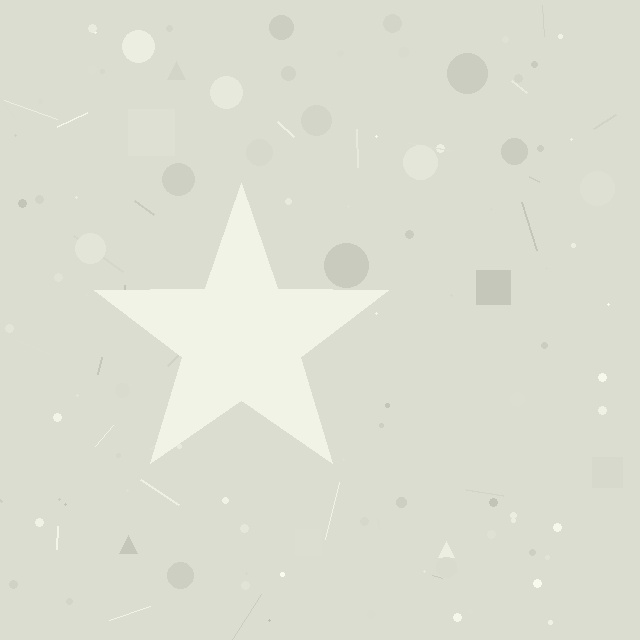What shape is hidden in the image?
A star is hidden in the image.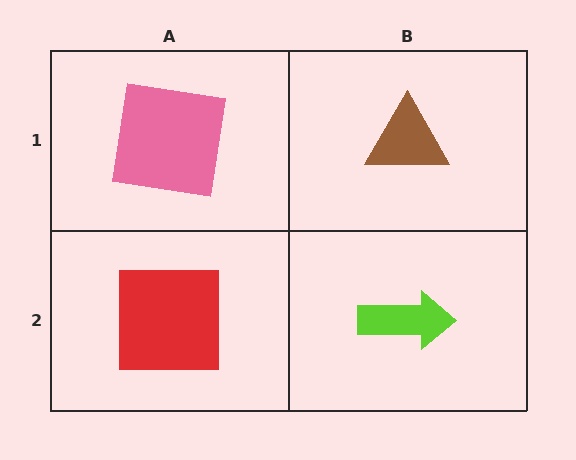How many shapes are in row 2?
2 shapes.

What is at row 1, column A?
A pink square.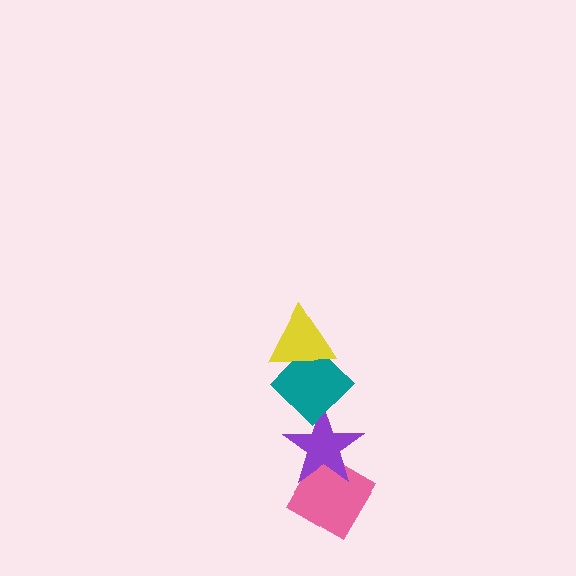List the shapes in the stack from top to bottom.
From top to bottom: the yellow triangle, the teal diamond, the purple star, the pink diamond.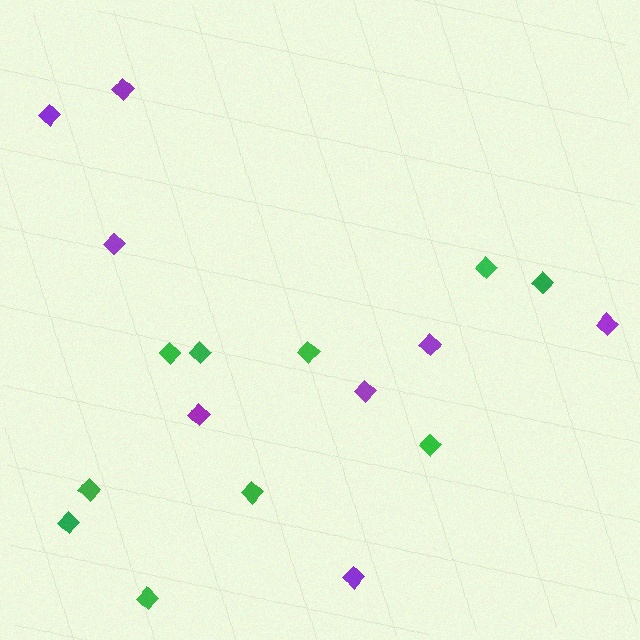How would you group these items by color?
There are 2 groups: one group of green diamonds (10) and one group of purple diamonds (8).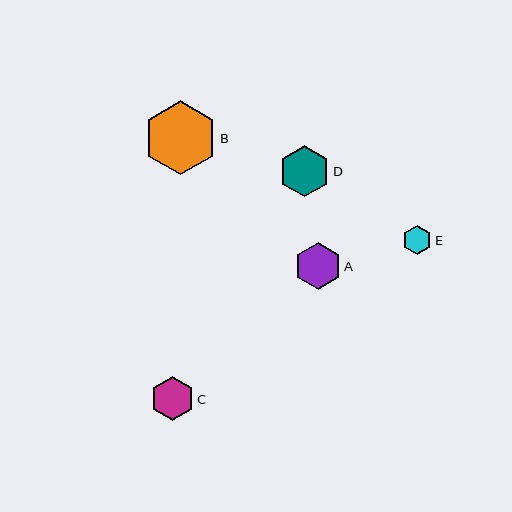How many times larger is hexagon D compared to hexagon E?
Hexagon D is approximately 1.7 times the size of hexagon E.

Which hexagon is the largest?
Hexagon B is the largest with a size of approximately 74 pixels.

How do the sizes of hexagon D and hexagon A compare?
Hexagon D and hexagon A are approximately the same size.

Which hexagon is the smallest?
Hexagon E is the smallest with a size of approximately 30 pixels.